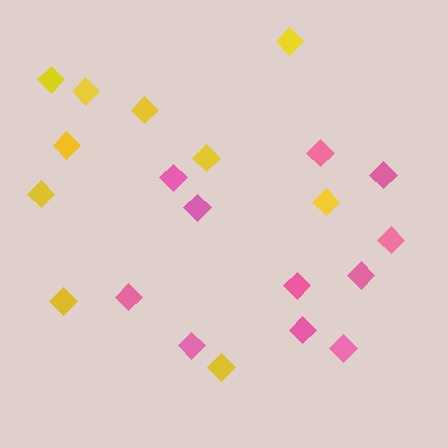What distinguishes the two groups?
There are 2 groups: one group of yellow diamonds (10) and one group of pink diamonds (11).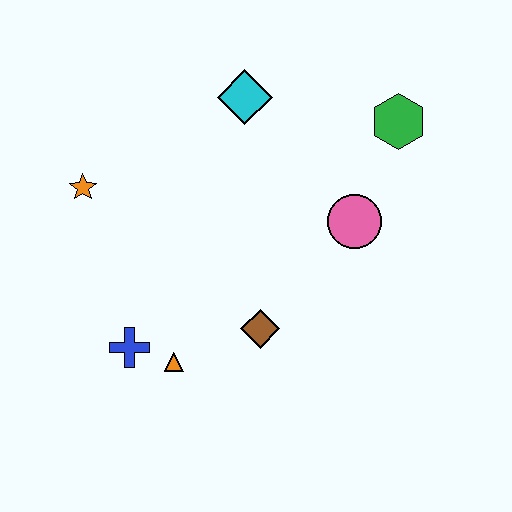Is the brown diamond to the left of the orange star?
No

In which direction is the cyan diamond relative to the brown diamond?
The cyan diamond is above the brown diamond.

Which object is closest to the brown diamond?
The orange triangle is closest to the brown diamond.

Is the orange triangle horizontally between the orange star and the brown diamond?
Yes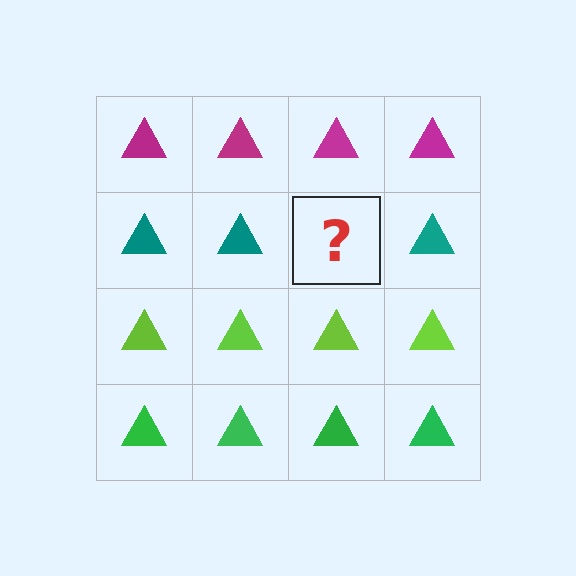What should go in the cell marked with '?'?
The missing cell should contain a teal triangle.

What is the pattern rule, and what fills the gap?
The rule is that each row has a consistent color. The gap should be filled with a teal triangle.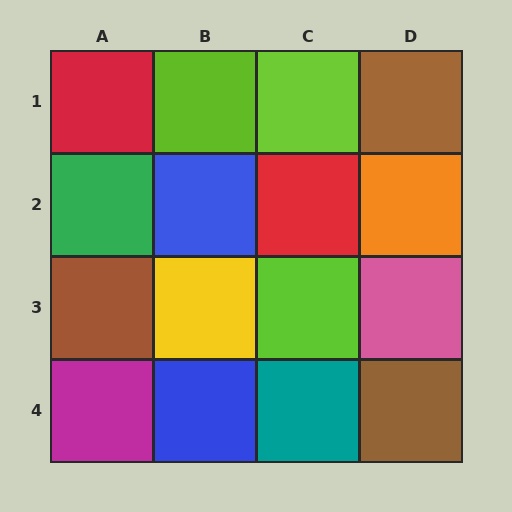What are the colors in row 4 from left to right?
Magenta, blue, teal, brown.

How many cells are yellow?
1 cell is yellow.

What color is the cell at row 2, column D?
Orange.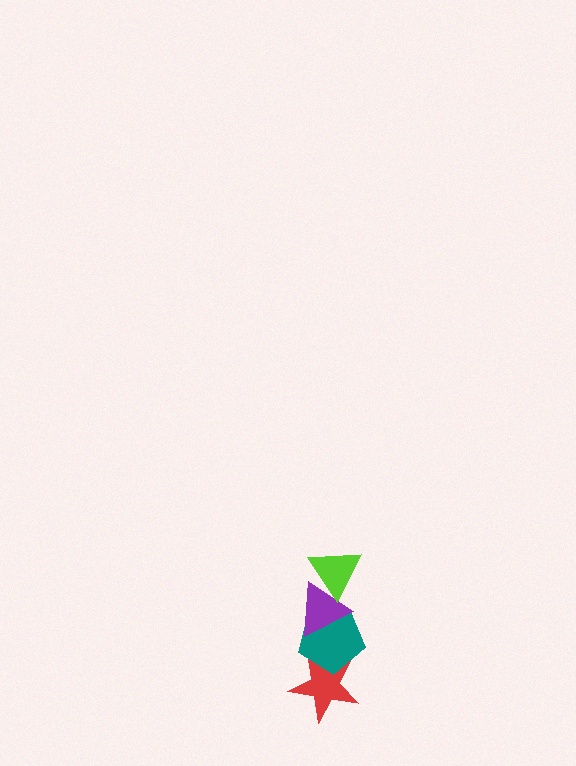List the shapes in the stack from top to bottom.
From top to bottom: the lime triangle, the purple triangle, the teal pentagon, the red star.